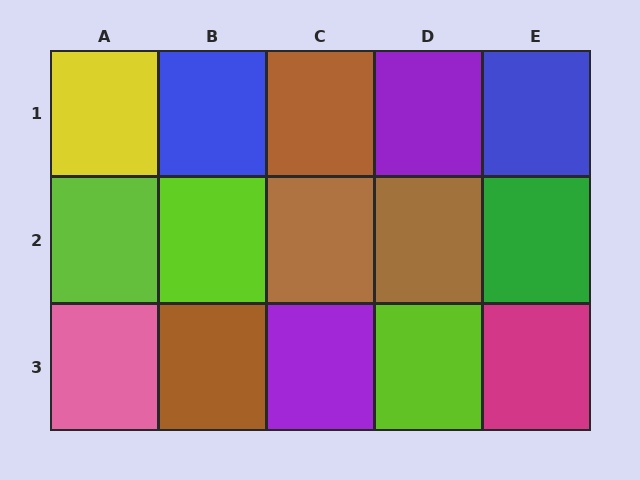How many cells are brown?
4 cells are brown.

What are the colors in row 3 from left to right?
Pink, brown, purple, lime, magenta.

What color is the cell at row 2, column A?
Lime.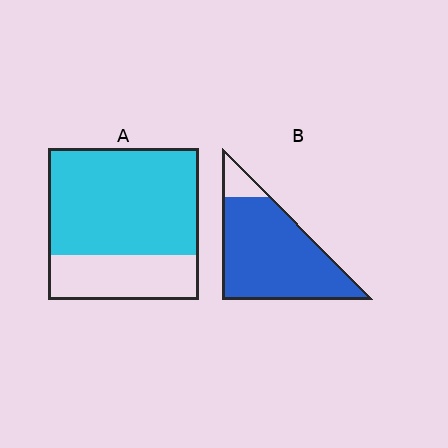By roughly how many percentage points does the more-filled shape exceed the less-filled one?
By roughly 20 percentage points (B over A).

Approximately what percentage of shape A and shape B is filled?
A is approximately 70% and B is approximately 90%.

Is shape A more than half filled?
Yes.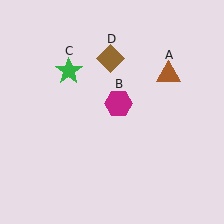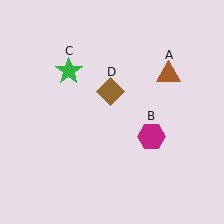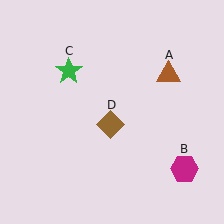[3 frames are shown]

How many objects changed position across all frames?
2 objects changed position: magenta hexagon (object B), brown diamond (object D).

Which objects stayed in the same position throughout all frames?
Brown triangle (object A) and green star (object C) remained stationary.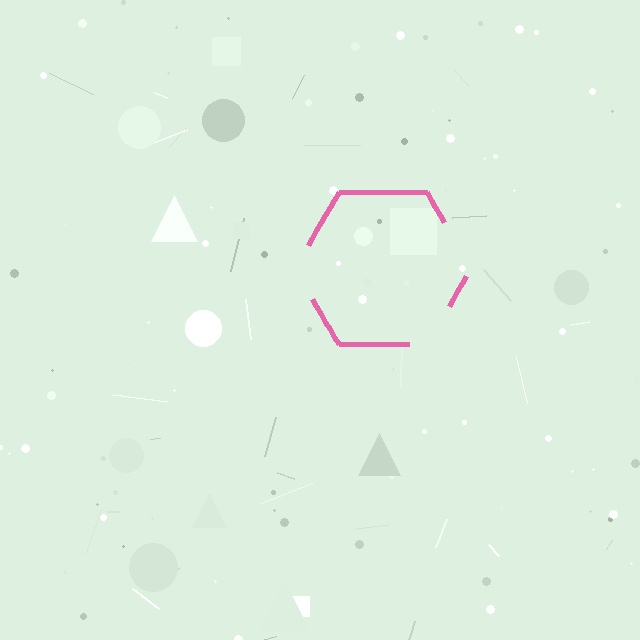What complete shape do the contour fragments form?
The contour fragments form a hexagon.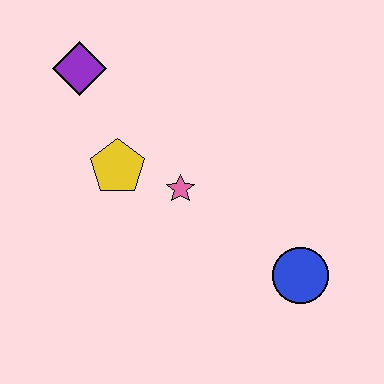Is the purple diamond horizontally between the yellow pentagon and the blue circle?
No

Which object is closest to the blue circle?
The pink star is closest to the blue circle.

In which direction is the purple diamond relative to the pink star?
The purple diamond is above the pink star.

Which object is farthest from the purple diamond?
The blue circle is farthest from the purple diamond.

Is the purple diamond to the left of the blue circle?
Yes